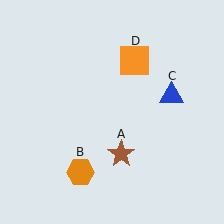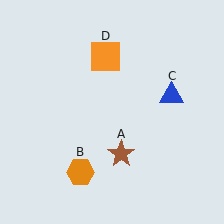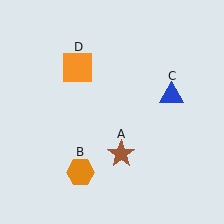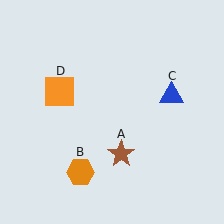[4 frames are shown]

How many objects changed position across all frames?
1 object changed position: orange square (object D).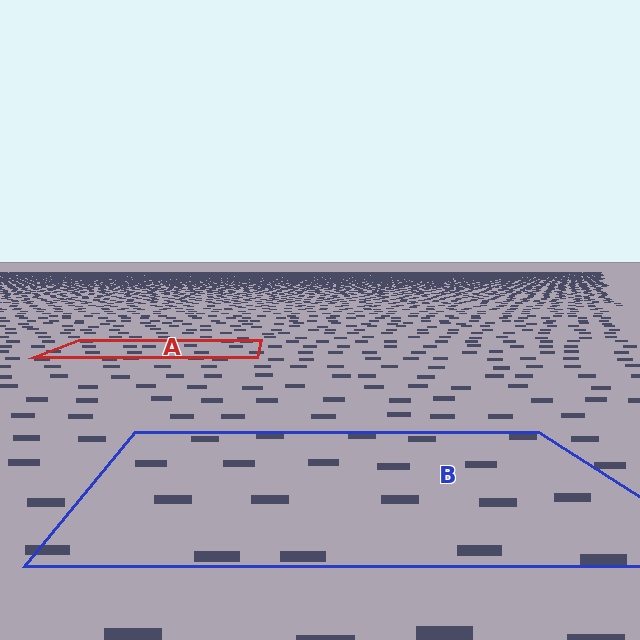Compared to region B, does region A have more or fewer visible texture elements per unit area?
Region A has more texture elements per unit area — they are packed more densely because it is farther away.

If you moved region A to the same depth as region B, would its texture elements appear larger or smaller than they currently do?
They would appear larger. At a closer depth, the same texture elements are projected at a bigger on-screen size.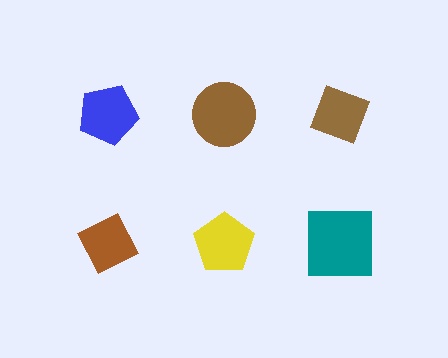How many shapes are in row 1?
3 shapes.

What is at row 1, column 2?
A brown circle.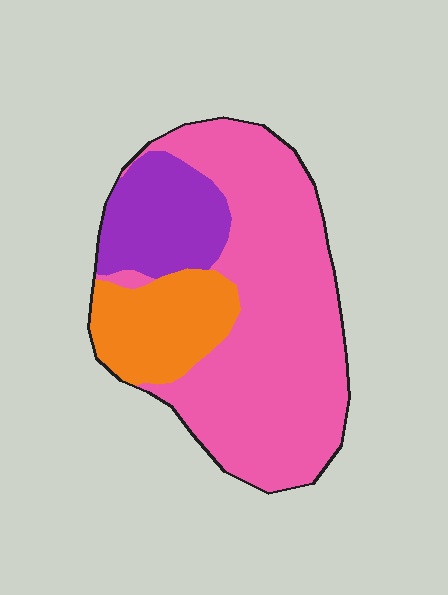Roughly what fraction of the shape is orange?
Orange takes up about one fifth (1/5) of the shape.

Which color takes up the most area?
Pink, at roughly 65%.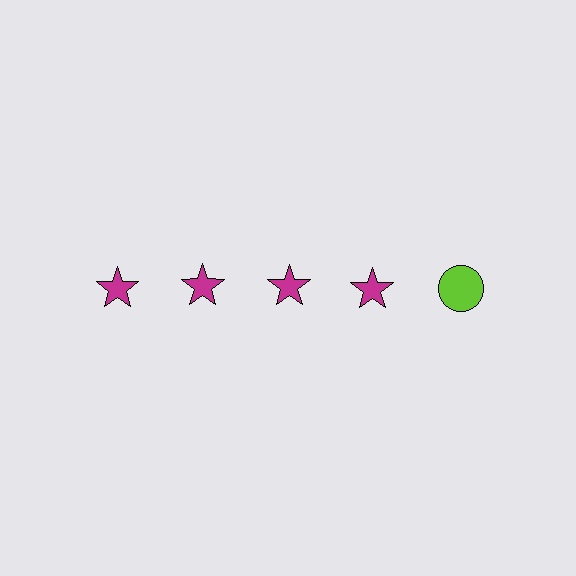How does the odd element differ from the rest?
It differs in both color (lime instead of magenta) and shape (circle instead of star).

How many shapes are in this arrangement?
There are 5 shapes arranged in a grid pattern.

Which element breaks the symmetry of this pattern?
The lime circle in the top row, rightmost column breaks the symmetry. All other shapes are magenta stars.